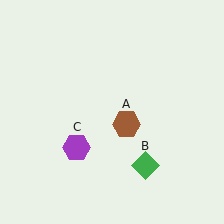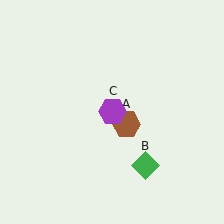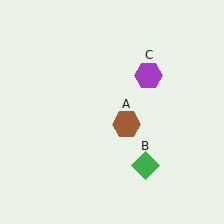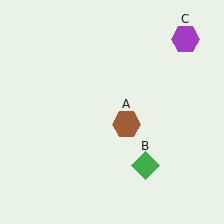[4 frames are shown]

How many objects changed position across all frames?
1 object changed position: purple hexagon (object C).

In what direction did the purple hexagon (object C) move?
The purple hexagon (object C) moved up and to the right.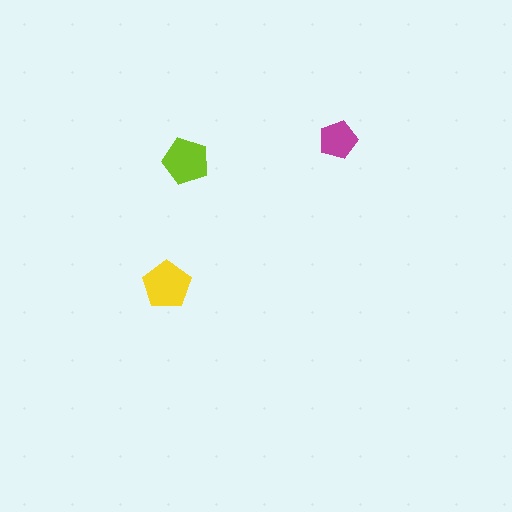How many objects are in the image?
There are 3 objects in the image.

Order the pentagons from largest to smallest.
the yellow one, the lime one, the magenta one.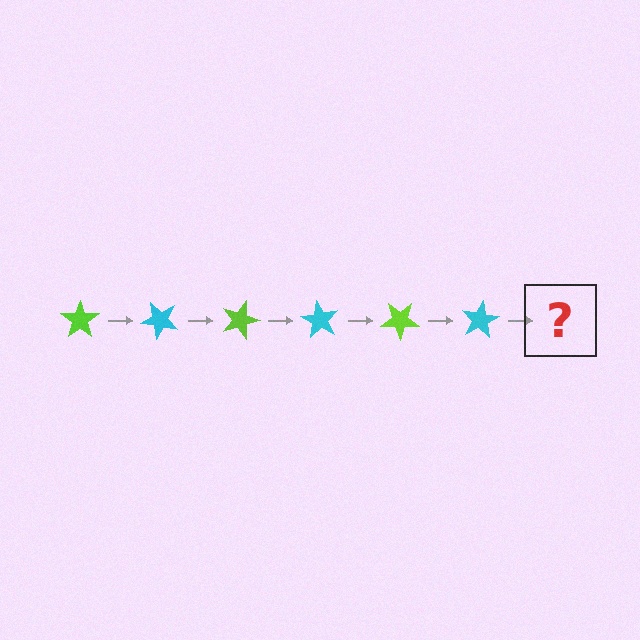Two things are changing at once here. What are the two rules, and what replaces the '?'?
The two rules are that it rotates 45 degrees each step and the color cycles through lime and cyan. The '?' should be a lime star, rotated 270 degrees from the start.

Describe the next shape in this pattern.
It should be a lime star, rotated 270 degrees from the start.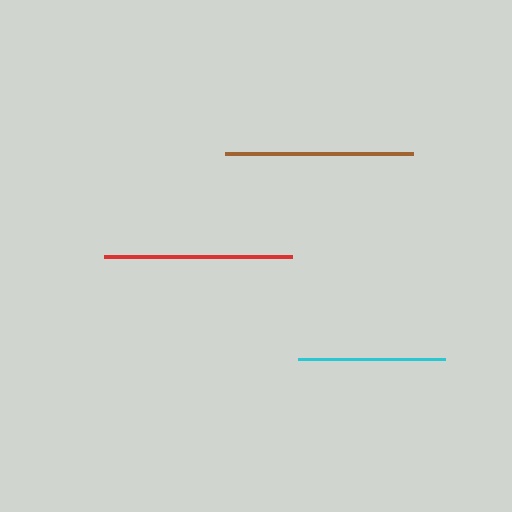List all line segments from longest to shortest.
From longest to shortest: red, brown, cyan.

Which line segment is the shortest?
The cyan line is the shortest at approximately 147 pixels.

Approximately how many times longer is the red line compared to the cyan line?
The red line is approximately 1.3 times the length of the cyan line.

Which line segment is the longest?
The red line is the longest at approximately 188 pixels.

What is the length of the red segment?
The red segment is approximately 188 pixels long.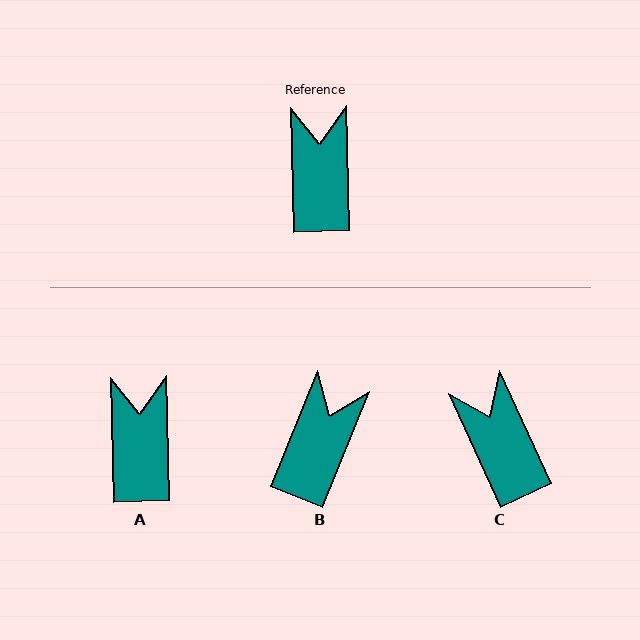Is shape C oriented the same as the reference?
No, it is off by about 23 degrees.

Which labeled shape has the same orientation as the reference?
A.